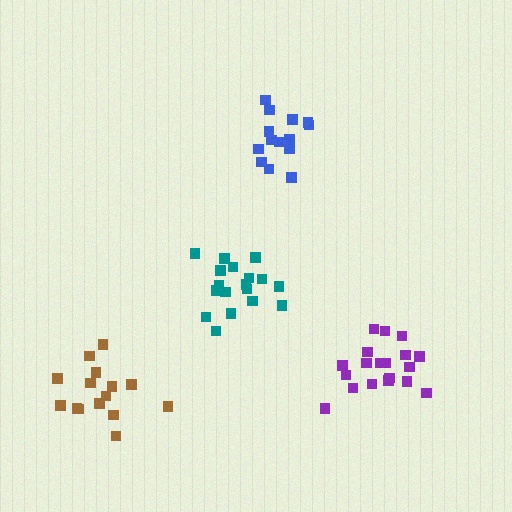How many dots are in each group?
Group 1: 14 dots, Group 2: 19 dots, Group 3: 15 dots, Group 4: 18 dots (66 total).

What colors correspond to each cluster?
The clusters are colored: blue, purple, brown, teal.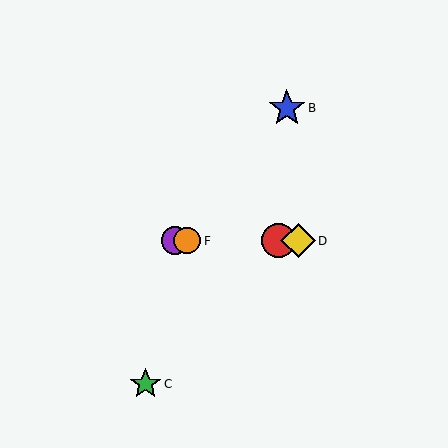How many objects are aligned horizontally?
4 objects (A, D, E, F) are aligned horizontally.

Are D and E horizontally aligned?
Yes, both are at y≈241.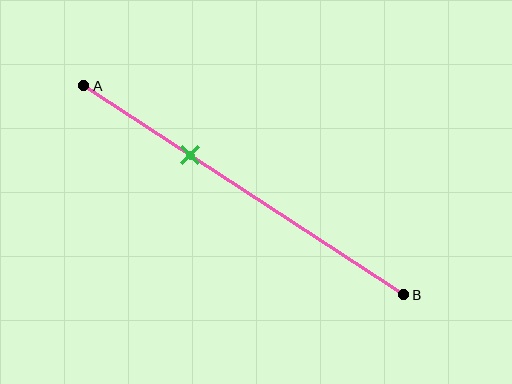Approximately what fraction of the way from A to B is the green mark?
The green mark is approximately 35% of the way from A to B.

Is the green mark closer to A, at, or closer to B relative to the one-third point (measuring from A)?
The green mark is approximately at the one-third point of segment AB.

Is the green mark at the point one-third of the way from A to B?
Yes, the mark is approximately at the one-third point.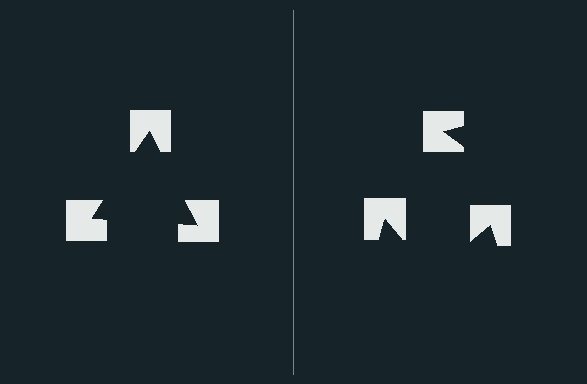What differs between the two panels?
The notched squares are positioned identically on both sides; only the wedge orientations differ. On the left they align to a triangle; on the right they are misaligned.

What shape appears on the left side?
An illusory triangle.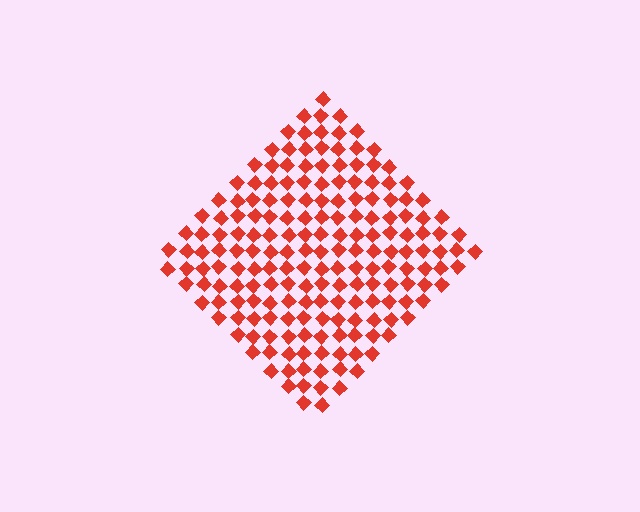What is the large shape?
The large shape is a diamond.